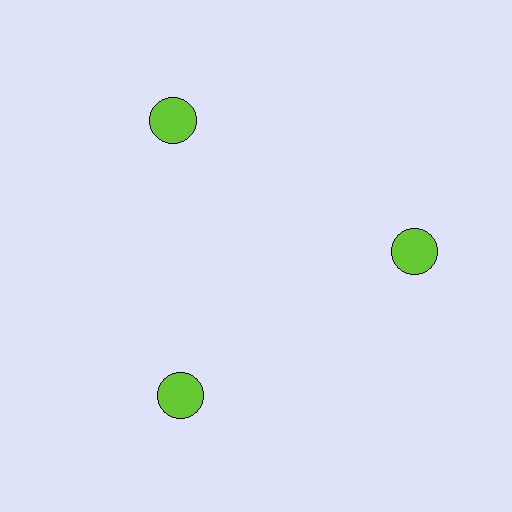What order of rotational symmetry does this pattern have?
This pattern has 3-fold rotational symmetry.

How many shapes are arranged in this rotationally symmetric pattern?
There are 3 shapes, arranged in 3 groups of 1.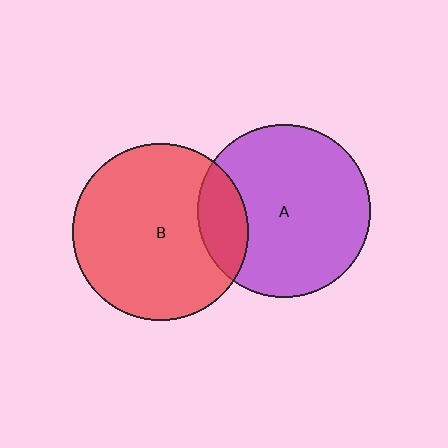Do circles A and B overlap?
Yes.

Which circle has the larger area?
Circle B (red).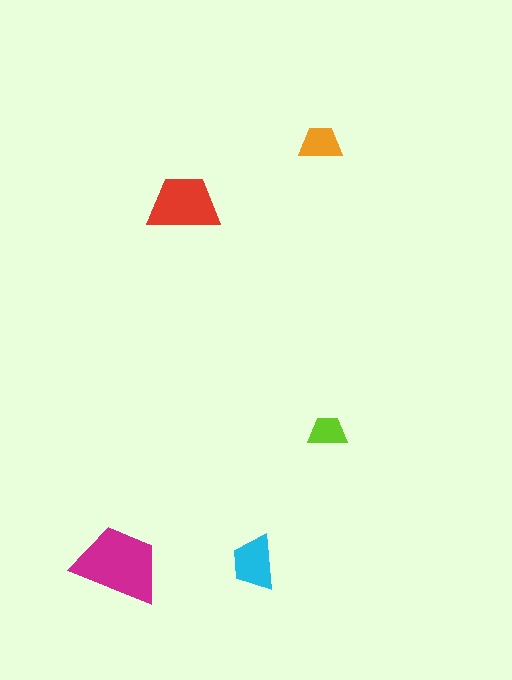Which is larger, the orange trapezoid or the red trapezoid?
The red one.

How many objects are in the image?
There are 5 objects in the image.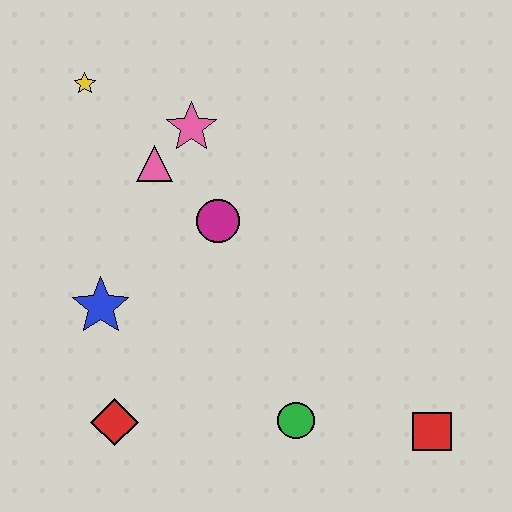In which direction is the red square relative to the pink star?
The red square is below the pink star.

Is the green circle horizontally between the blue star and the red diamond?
No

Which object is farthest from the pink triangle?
The red square is farthest from the pink triangle.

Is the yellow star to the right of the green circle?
No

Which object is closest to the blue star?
The red diamond is closest to the blue star.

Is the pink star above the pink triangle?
Yes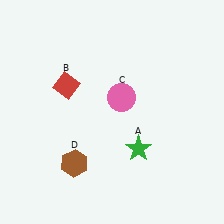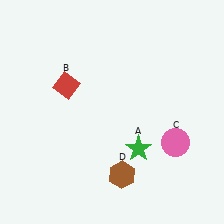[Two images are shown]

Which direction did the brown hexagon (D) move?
The brown hexagon (D) moved right.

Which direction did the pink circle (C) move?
The pink circle (C) moved right.